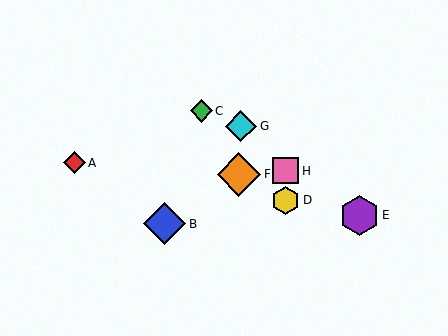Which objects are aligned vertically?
Objects D, H are aligned vertically.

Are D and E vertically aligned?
No, D is at x≈285 and E is at x≈359.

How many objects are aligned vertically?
2 objects (D, H) are aligned vertically.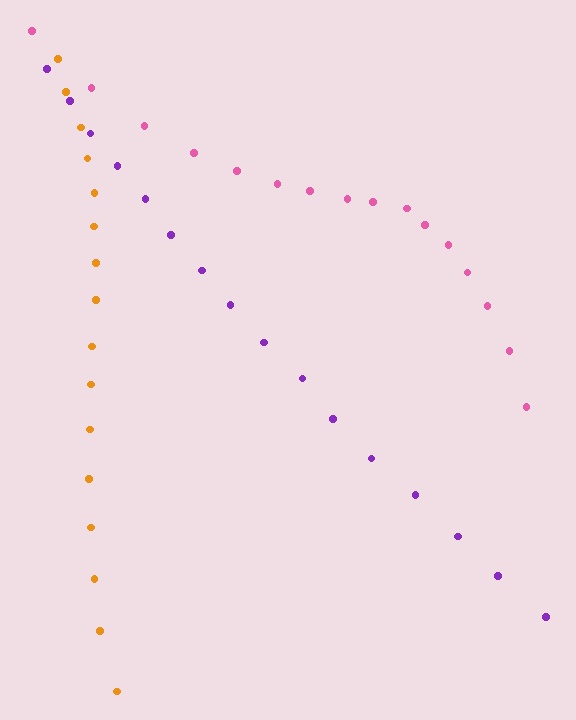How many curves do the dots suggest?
There are 3 distinct paths.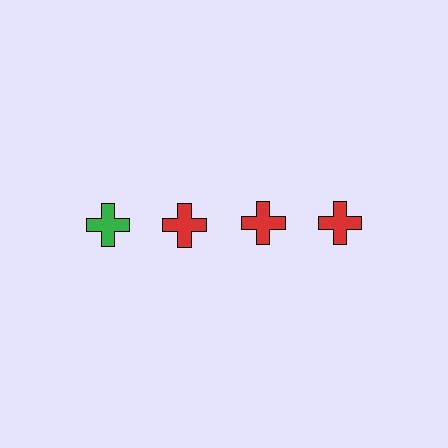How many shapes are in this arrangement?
There are 4 shapes arranged in a grid pattern.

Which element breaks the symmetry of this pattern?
The green cross in the top row, leftmost column breaks the symmetry. All other shapes are red crosses.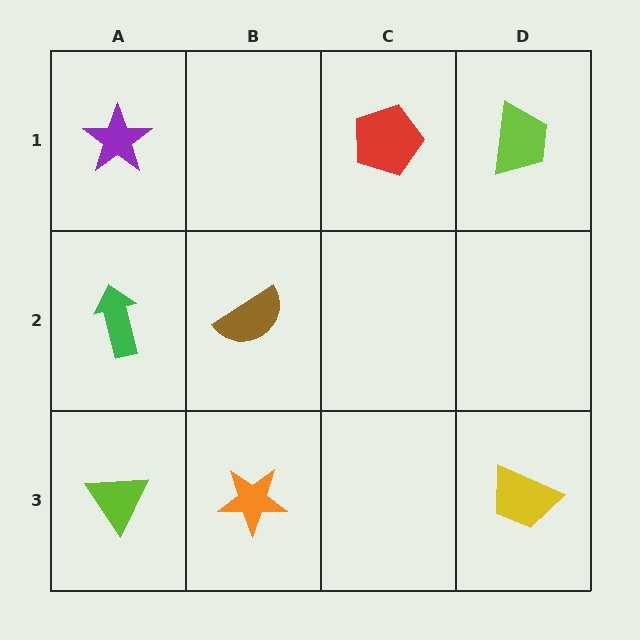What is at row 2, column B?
A brown semicircle.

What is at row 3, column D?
A yellow trapezoid.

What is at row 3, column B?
An orange star.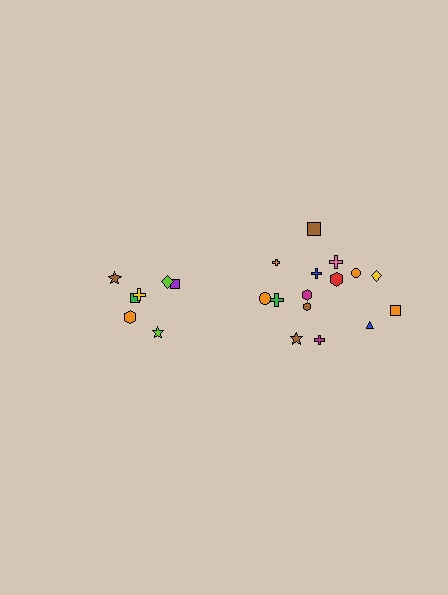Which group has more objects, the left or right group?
The right group.